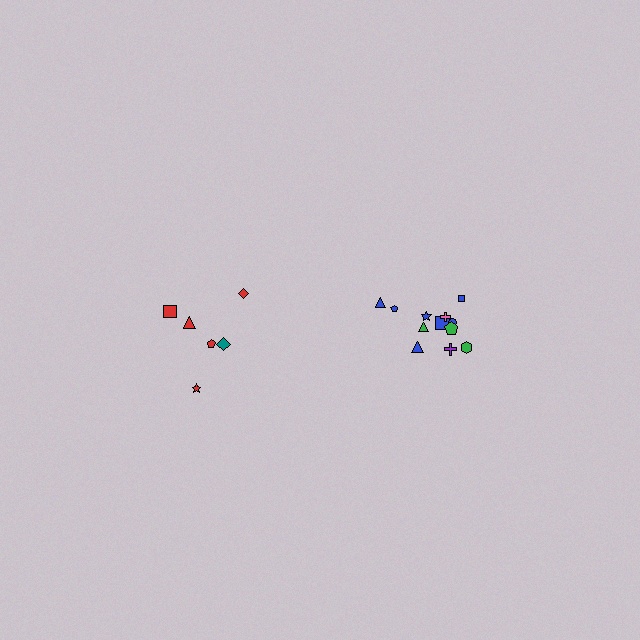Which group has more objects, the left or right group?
The right group.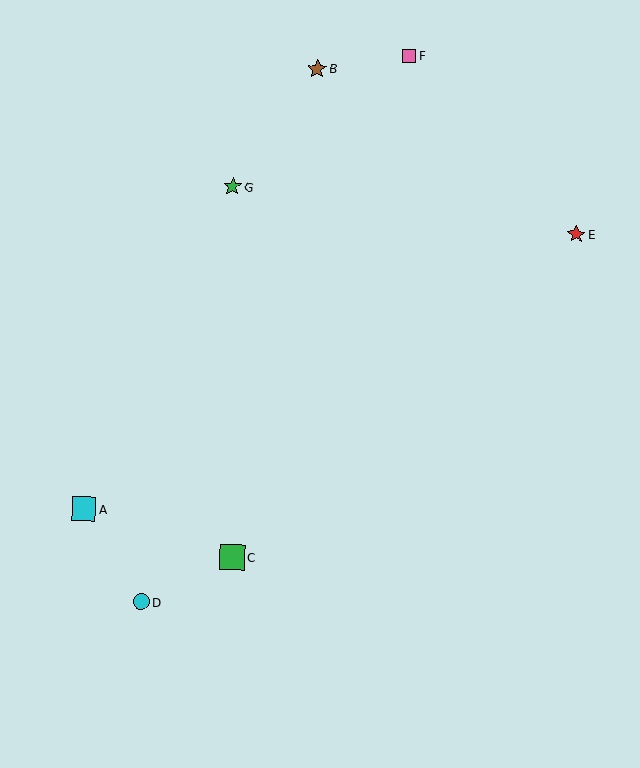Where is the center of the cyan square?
The center of the cyan square is at (84, 509).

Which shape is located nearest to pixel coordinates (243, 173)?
The green star (labeled G) at (233, 187) is nearest to that location.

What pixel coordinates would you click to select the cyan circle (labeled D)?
Click at (141, 602) to select the cyan circle D.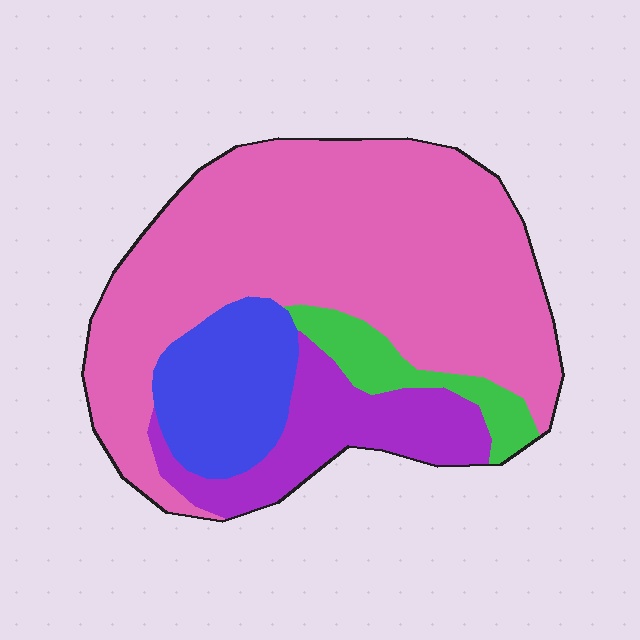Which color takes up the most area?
Pink, at roughly 60%.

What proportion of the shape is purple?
Purple covers about 15% of the shape.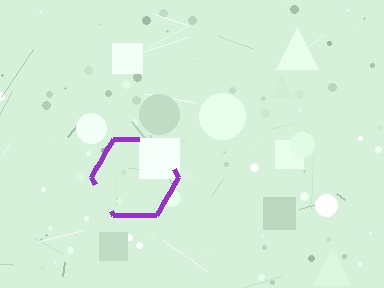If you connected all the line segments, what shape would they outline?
They would outline a hexagon.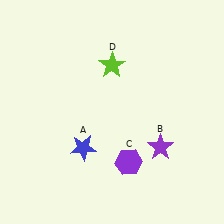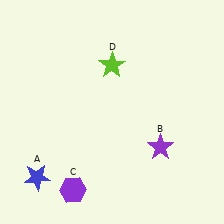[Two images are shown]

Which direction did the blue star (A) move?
The blue star (A) moved left.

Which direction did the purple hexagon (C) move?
The purple hexagon (C) moved left.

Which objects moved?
The objects that moved are: the blue star (A), the purple hexagon (C).